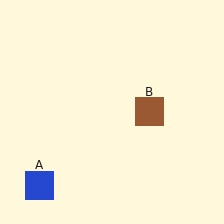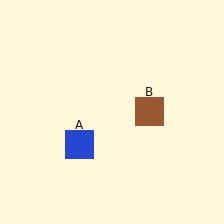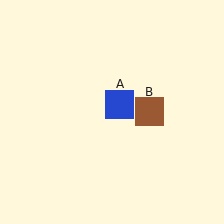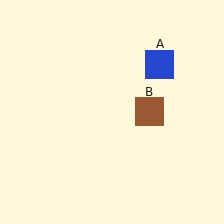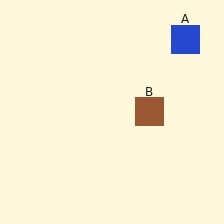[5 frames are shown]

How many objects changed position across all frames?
1 object changed position: blue square (object A).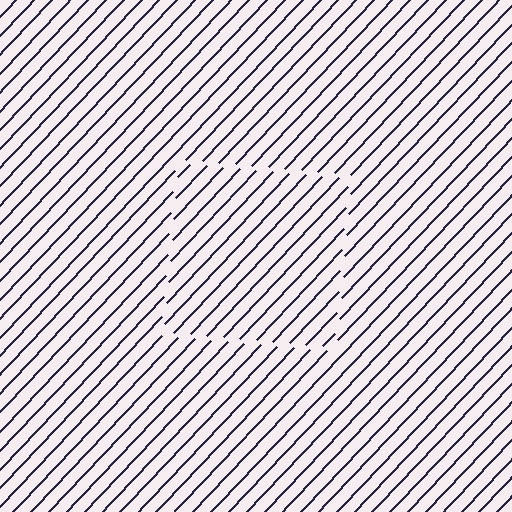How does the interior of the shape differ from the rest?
The interior of the shape contains the same grating, shifted by half a period — the contour is defined by the phase discontinuity where line-ends from the inner and outer gratings abut.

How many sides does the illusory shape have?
4 sides — the line-ends trace a square.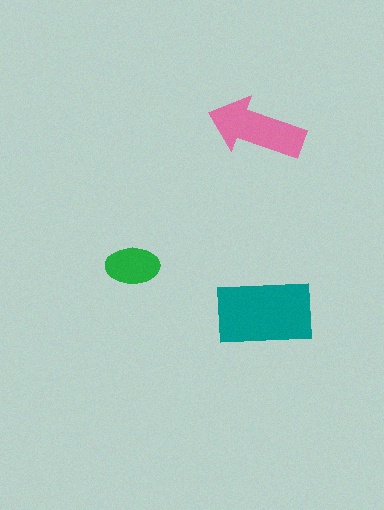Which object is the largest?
The teal rectangle.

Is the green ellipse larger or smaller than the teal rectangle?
Smaller.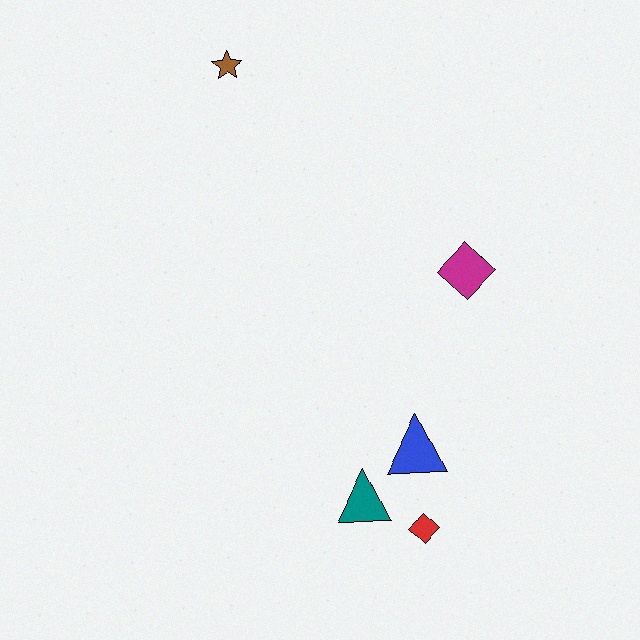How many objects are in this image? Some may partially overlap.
There are 5 objects.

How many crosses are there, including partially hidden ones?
There are no crosses.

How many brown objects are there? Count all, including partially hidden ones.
There is 1 brown object.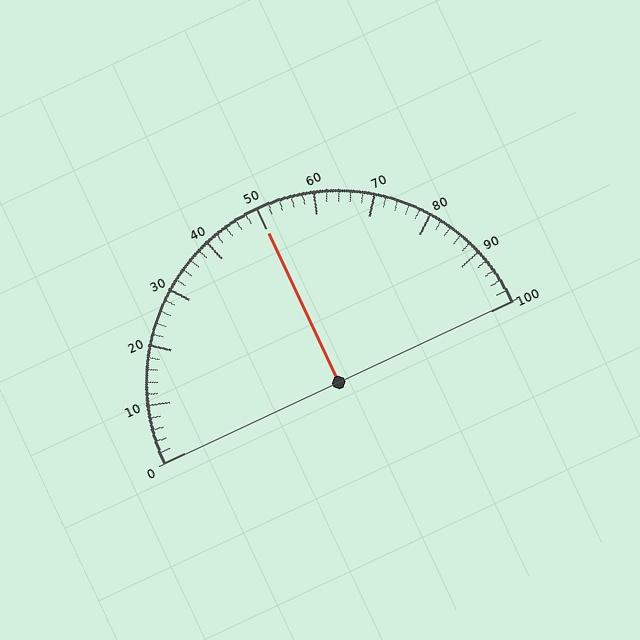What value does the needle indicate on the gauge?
The needle indicates approximately 50.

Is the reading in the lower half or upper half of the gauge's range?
The reading is in the upper half of the range (0 to 100).